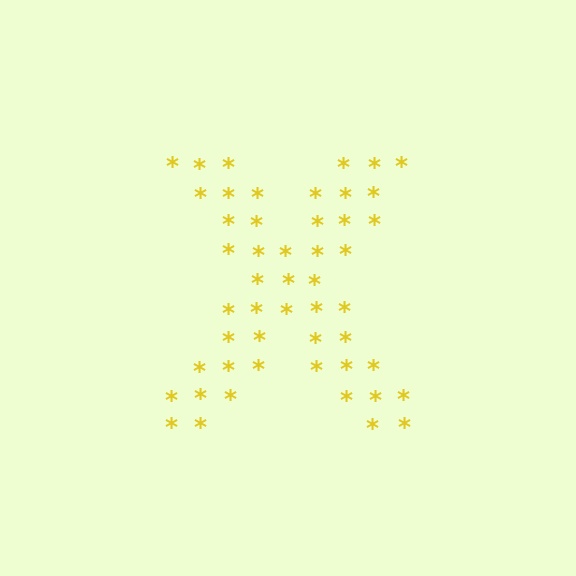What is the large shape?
The large shape is the letter X.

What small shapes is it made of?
It is made of small asterisks.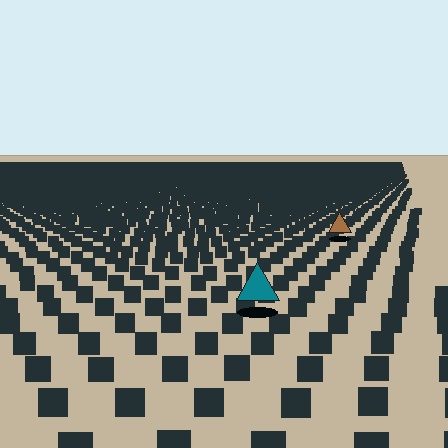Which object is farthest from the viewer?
The brown triangle is farthest from the viewer. It appears smaller and the ground texture around it is denser.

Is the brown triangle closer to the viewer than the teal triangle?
No. The teal triangle is closer — you can tell from the texture gradient: the ground texture is coarser near it.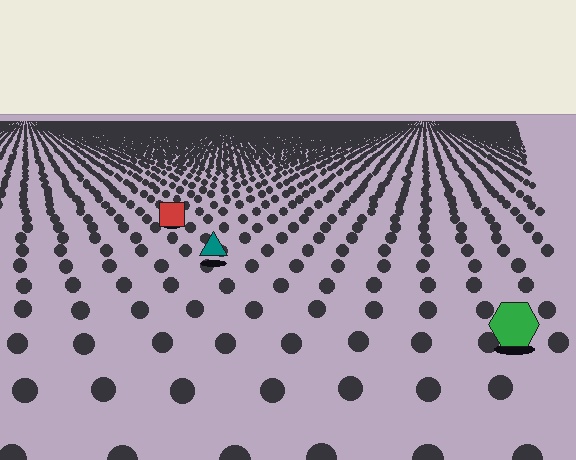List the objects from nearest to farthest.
From nearest to farthest: the green hexagon, the teal triangle, the red square.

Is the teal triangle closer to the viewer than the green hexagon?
No. The green hexagon is closer — you can tell from the texture gradient: the ground texture is coarser near it.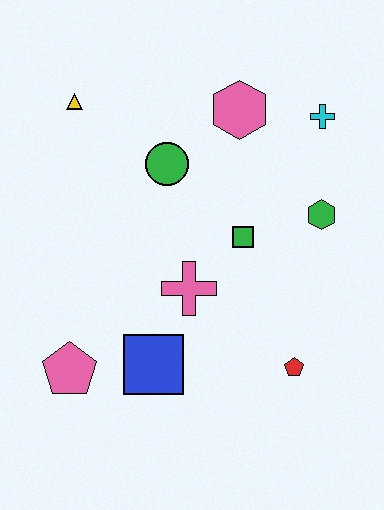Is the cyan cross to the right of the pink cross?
Yes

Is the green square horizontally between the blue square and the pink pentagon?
No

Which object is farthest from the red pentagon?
The yellow triangle is farthest from the red pentagon.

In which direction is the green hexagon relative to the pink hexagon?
The green hexagon is below the pink hexagon.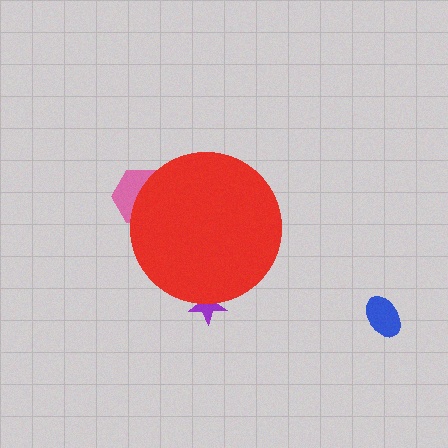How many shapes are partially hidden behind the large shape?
2 shapes are partially hidden.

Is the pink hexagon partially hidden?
Yes, the pink hexagon is partially hidden behind the red circle.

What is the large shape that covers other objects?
A red circle.